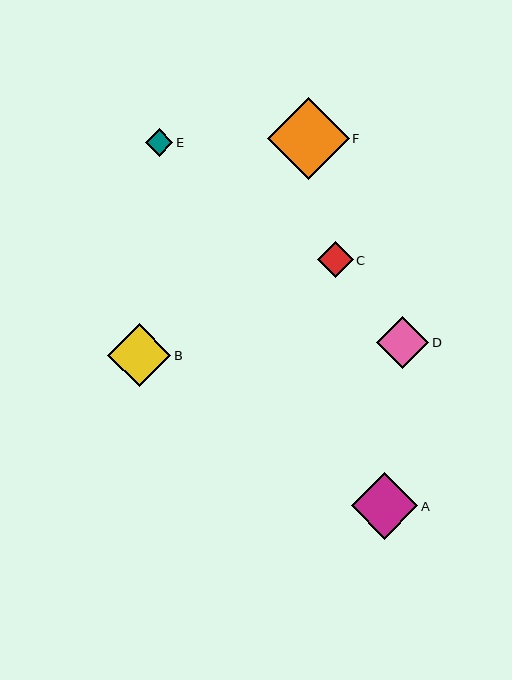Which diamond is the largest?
Diamond F is the largest with a size of approximately 82 pixels.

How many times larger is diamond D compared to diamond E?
Diamond D is approximately 1.9 times the size of diamond E.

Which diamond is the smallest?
Diamond E is the smallest with a size of approximately 27 pixels.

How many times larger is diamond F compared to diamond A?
Diamond F is approximately 1.2 times the size of diamond A.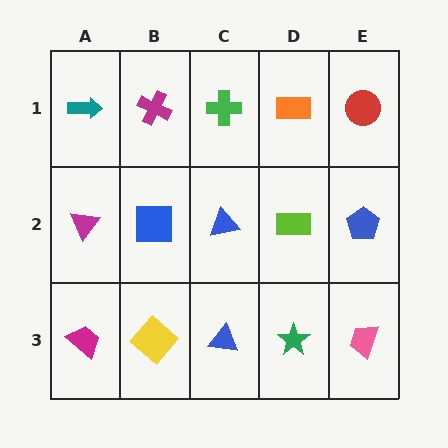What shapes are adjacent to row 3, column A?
A magenta triangle (row 2, column A), a yellow diamond (row 3, column B).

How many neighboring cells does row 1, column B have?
3.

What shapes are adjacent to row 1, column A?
A magenta triangle (row 2, column A), a magenta cross (row 1, column B).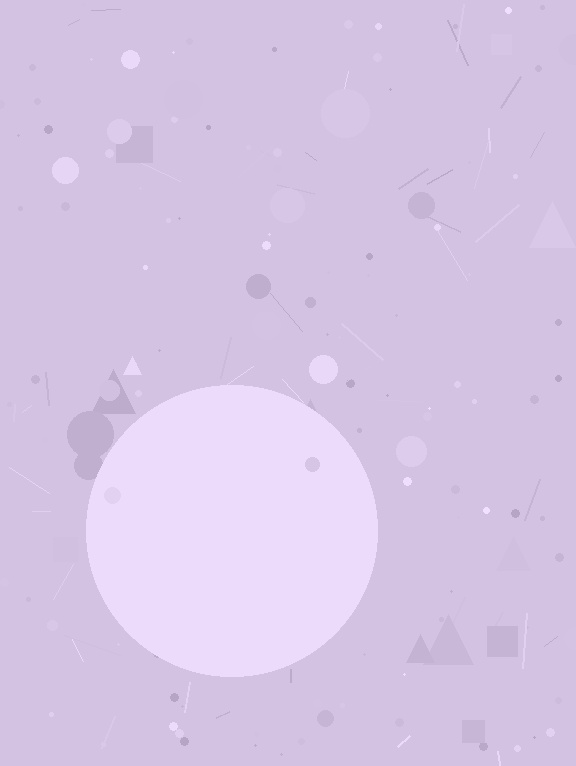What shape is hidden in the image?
A circle is hidden in the image.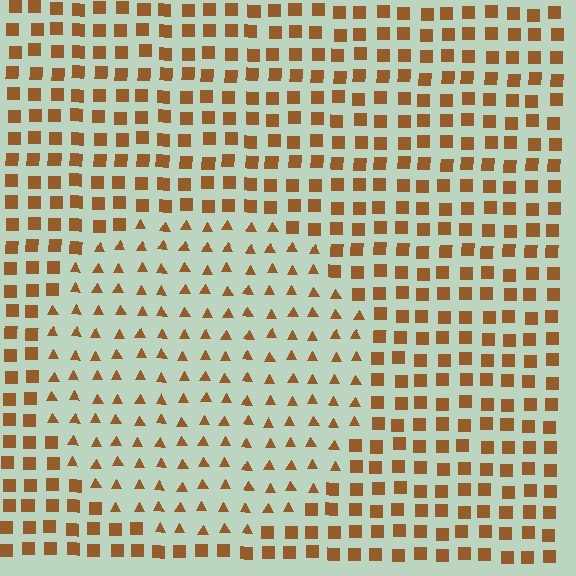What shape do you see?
I see a circle.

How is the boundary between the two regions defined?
The boundary is defined by a change in element shape: triangles inside vs. squares outside. All elements share the same color and spacing.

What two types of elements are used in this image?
The image uses triangles inside the circle region and squares outside it.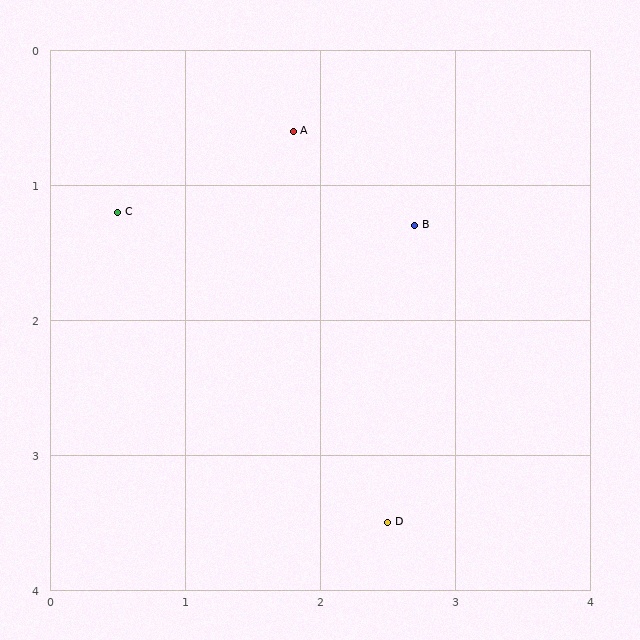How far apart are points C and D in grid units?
Points C and D are about 3.0 grid units apart.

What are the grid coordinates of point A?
Point A is at approximately (1.8, 0.6).